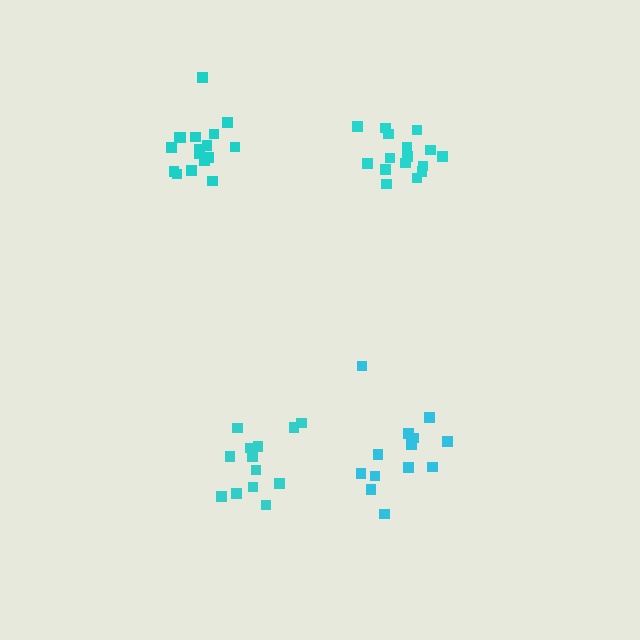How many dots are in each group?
Group 1: 17 dots, Group 2: 13 dots, Group 3: 16 dots, Group 4: 13 dots (59 total).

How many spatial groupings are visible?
There are 4 spatial groupings.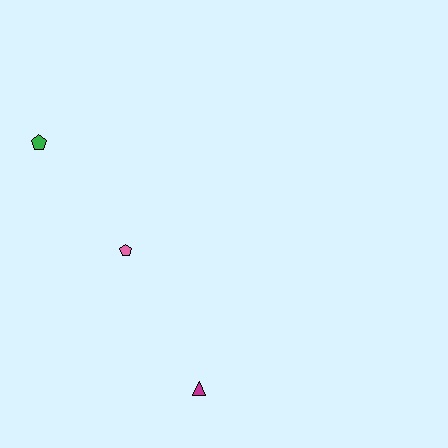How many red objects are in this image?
There are no red objects.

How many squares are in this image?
There are no squares.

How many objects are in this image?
There are 3 objects.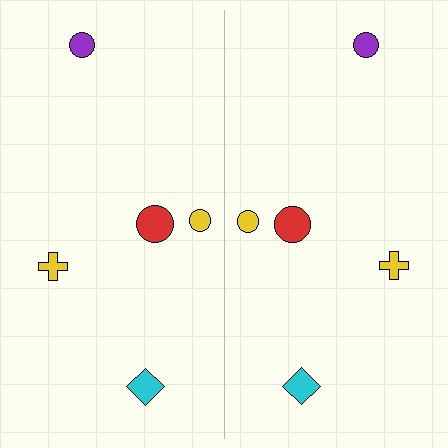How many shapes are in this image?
There are 10 shapes in this image.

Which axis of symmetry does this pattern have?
The pattern has a vertical axis of symmetry running through the center of the image.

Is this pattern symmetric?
Yes, this pattern has bilateral (reflection) symmetry.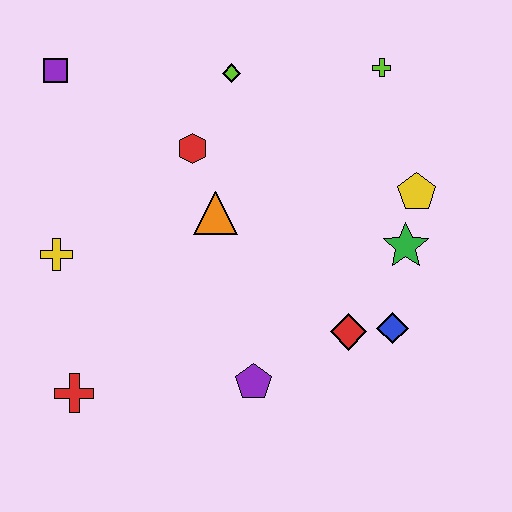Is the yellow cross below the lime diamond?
Yes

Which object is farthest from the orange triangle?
The red cross is farthest from the orange triangle.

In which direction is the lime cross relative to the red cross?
The lime cross is above the red cross.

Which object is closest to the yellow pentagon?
The green star is closest to the yellow pentagon.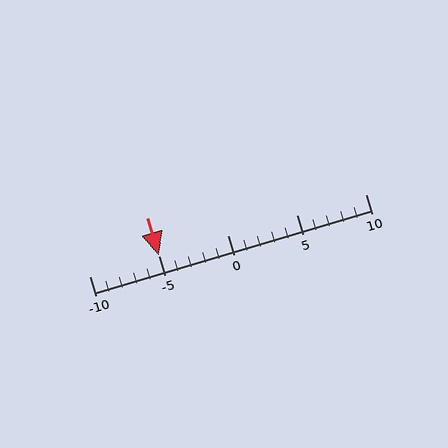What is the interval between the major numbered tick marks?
The major tick marks are spaced 5 units apart.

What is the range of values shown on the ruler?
The ruler shows values from -10 to 10.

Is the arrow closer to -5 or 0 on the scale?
The arrow is closer to -5.